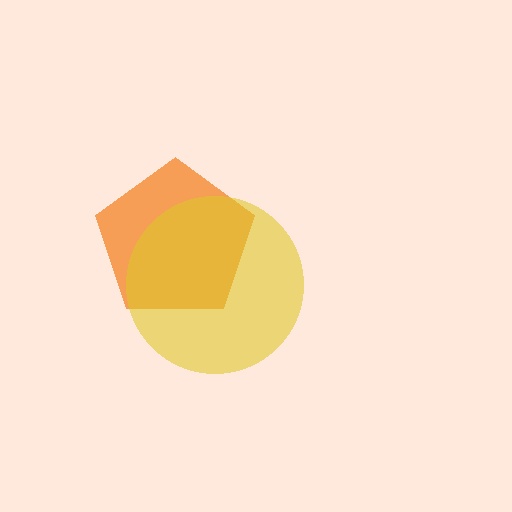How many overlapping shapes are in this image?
There are 2 overlapping shapes in the image.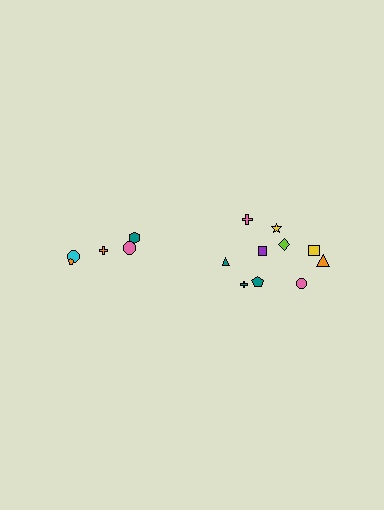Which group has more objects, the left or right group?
The right group.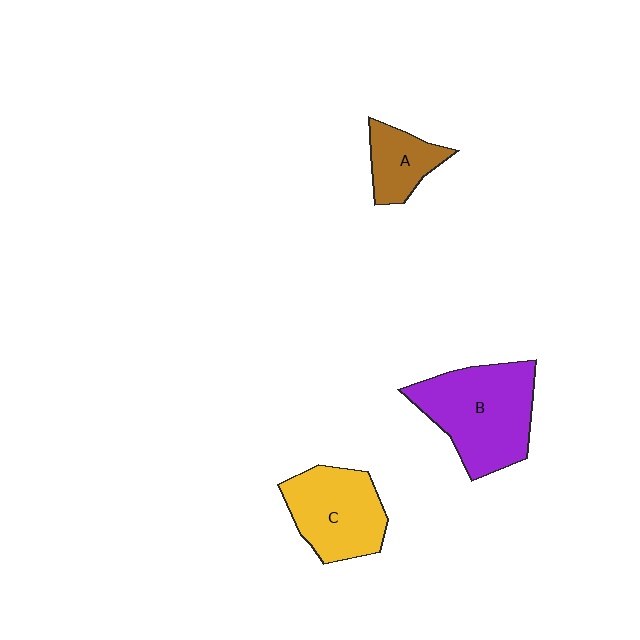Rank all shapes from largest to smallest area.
From largest to smallest: B (purple), C (yellow), A (brown).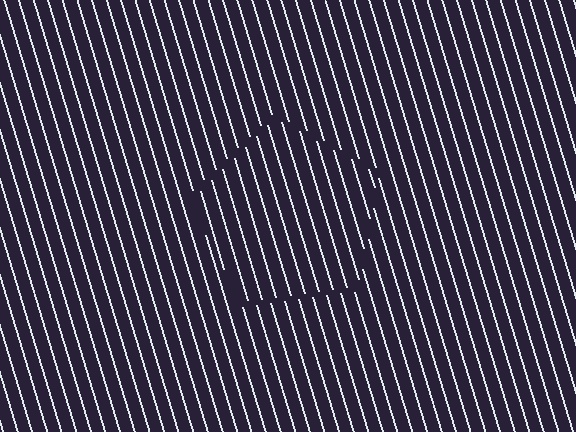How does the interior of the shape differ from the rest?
The interior of the shape contains the same grating, shifted by half a period — the contour is defined by the phase discontinuity where line-ends from the inner and outer gratings abut.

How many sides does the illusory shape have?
5 sides — the line-ends trace a pentagon.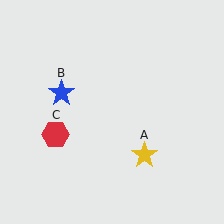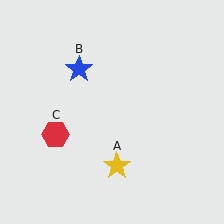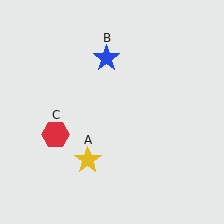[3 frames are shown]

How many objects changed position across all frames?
2 objects changed position: yellow star (object A), blue star (object B).